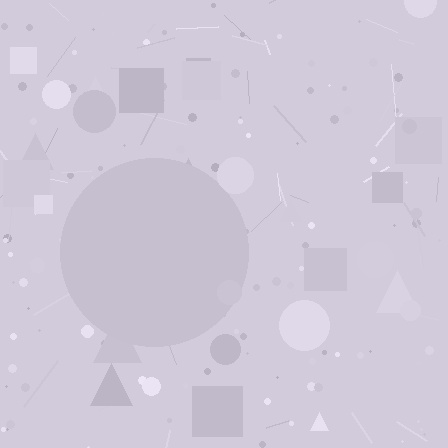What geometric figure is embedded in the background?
A circle is embedded in the background.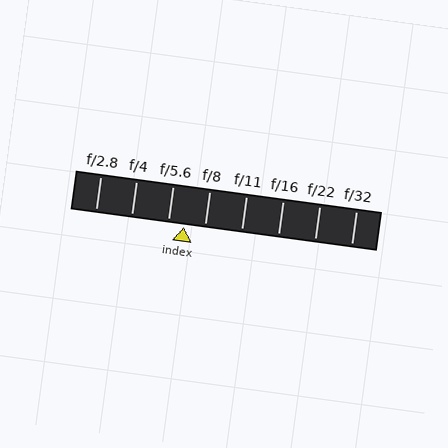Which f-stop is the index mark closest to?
The index mark is closest to f/5.6.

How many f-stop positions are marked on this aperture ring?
There are 8 f-stop positions marked.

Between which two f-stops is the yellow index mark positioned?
The index mark is between f/5.6 and f/8.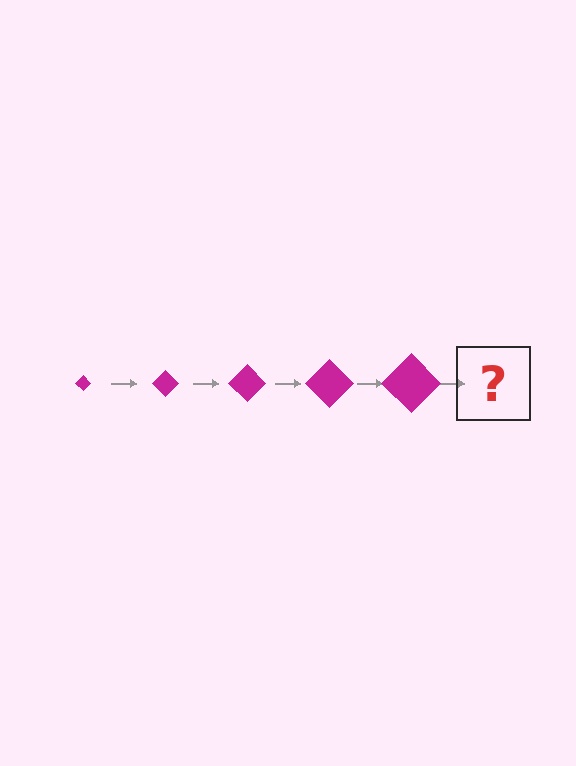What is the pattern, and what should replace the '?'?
The pattern is that the diamond gets progressively larger each step. The '?' should be a magenta diamond, larger than the previous one.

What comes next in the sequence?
The next element should be a magenta diamond, larger than the previous one.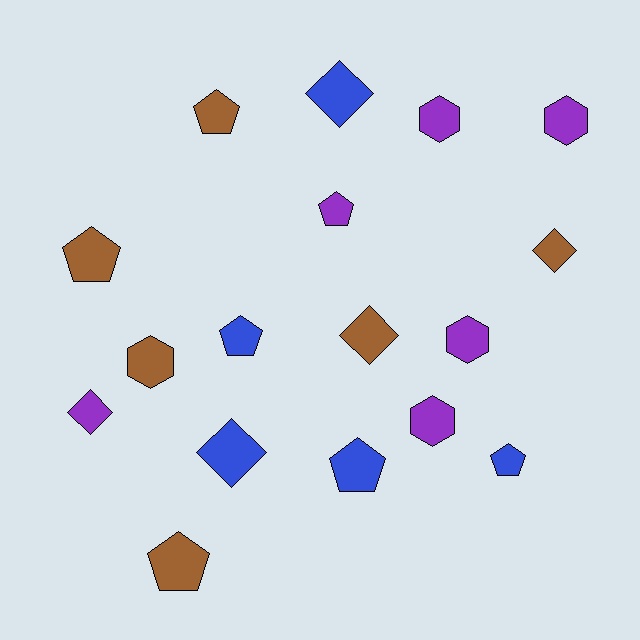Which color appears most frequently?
Purple, with 6 objects.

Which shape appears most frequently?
Pentagon, with 7 objects.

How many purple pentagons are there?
There is 1 purple pentagon.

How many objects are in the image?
There are 17 objects.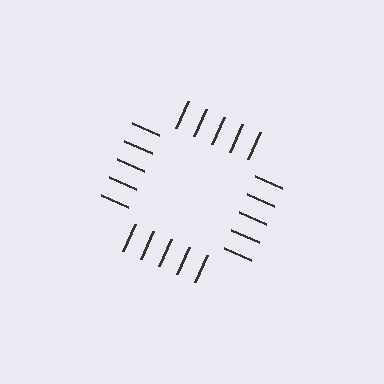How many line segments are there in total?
20 — 5 along each of the 4 edges.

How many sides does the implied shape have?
4 sides — the line-ends trace a square.